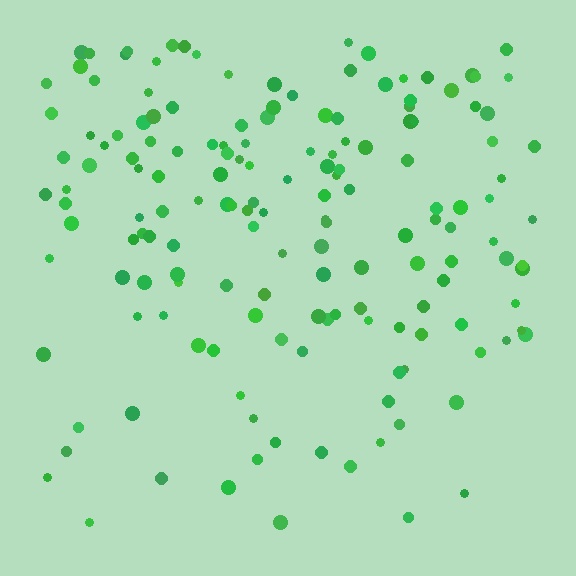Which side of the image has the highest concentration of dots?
The top.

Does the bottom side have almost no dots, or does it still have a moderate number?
Still a moderate number, just noticeably fewer than the top.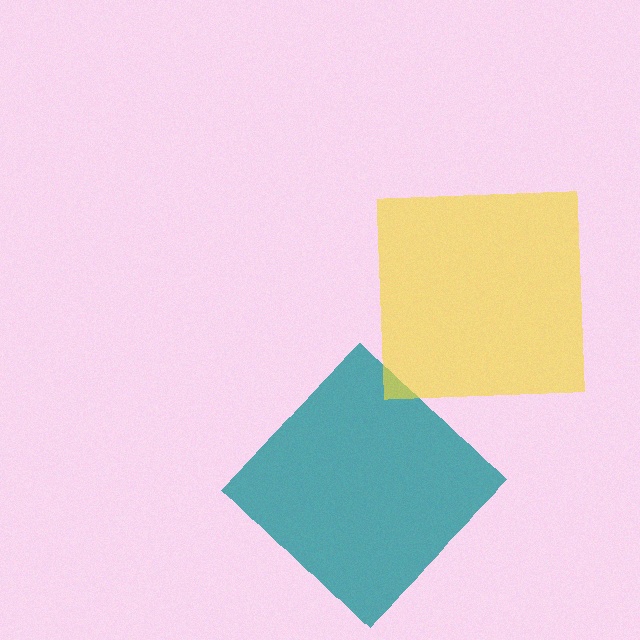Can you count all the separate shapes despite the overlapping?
Yes, there are 2 separate shapes.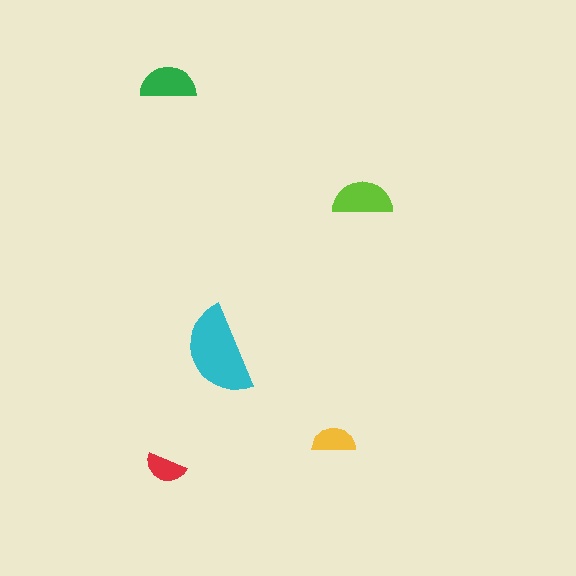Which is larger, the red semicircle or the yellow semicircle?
The yellow one.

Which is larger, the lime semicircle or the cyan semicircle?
The cyan one.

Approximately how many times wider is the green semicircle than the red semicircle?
About 1.5 times wider.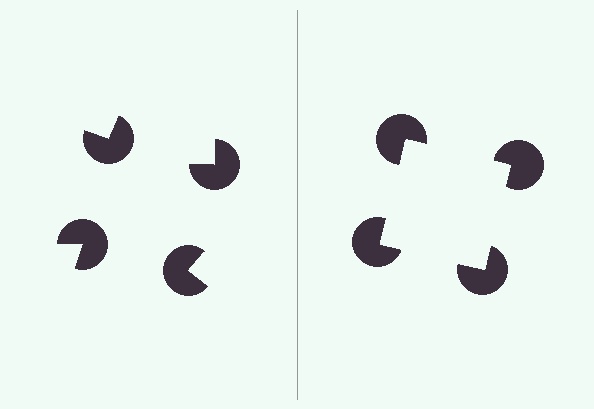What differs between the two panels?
The pac-man discs are positioned identically on both sides; only the wedge orientations differ. On the right they align to a square; on the left they are misaligned.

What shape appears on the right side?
An illusory square.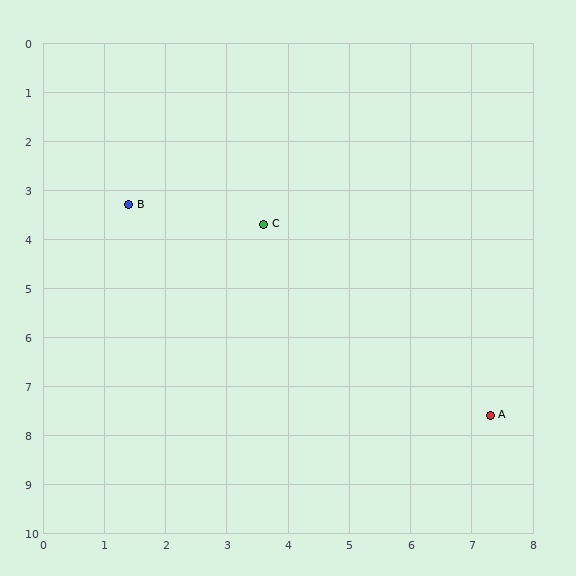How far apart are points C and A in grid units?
Points C and A are about 5.4 grid units apart.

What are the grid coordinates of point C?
Point C is at approximately (3.6, 3.7).